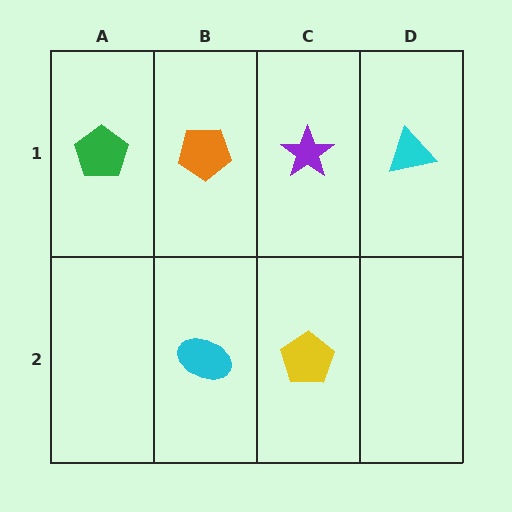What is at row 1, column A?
A green pentagon.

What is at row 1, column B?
An orange pentagon.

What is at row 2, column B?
A cyan ellipse.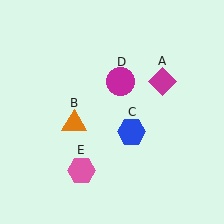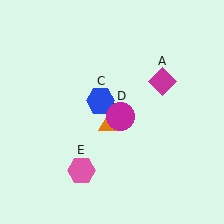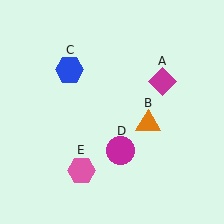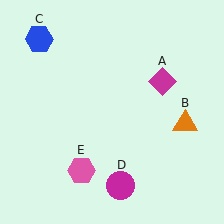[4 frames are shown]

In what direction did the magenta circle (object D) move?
The magenta circle (object D) moved down.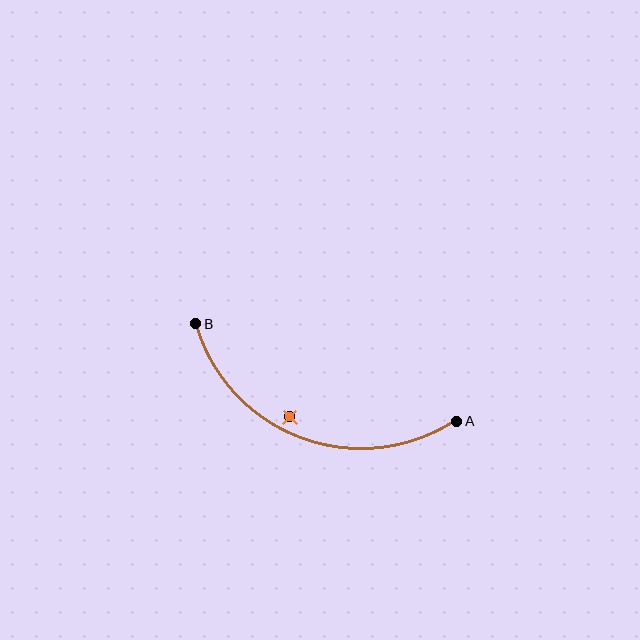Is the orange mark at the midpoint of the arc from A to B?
No — the orange mark does not lie on the arc at all. It sits slightly inside the curve.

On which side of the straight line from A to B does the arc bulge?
The arc bulges below the straight line connecting A and B.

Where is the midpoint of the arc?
The arc midpoint is the point on the curve farthest from the straight line joining A and B. It sits below that line.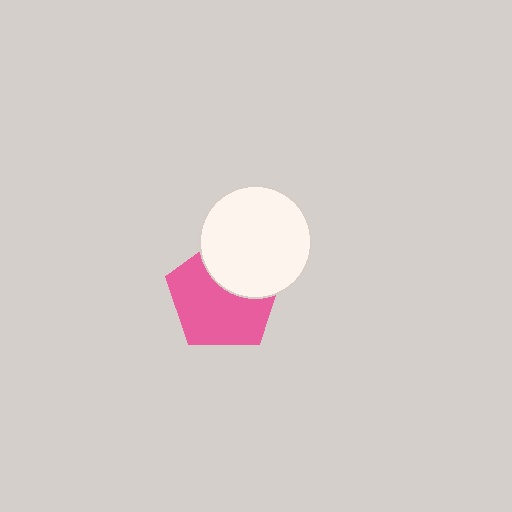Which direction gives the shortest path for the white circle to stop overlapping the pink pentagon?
Moving up gives the shortest separation.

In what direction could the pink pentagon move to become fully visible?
The pink pentagon could move down. That would shift it out from behind the white circle entirely.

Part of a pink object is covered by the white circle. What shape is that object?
It is a pentagon.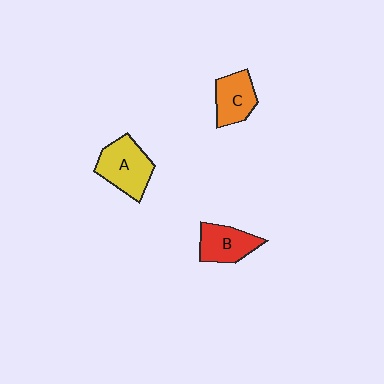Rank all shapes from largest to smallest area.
From largest to smallest: A (yellow), B (red), C (orange).